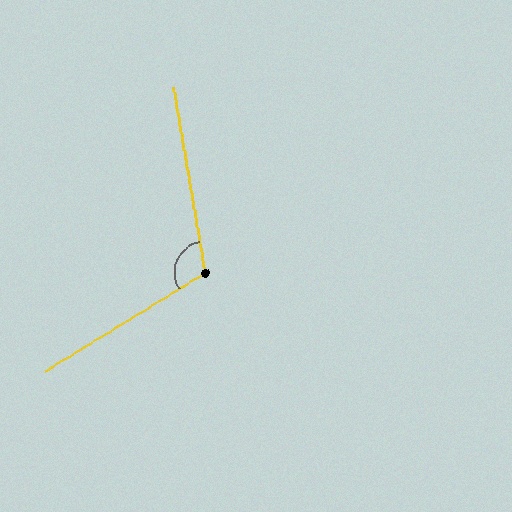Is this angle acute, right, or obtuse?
It is obtuse.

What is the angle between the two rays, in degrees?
Approximately 112 degrees.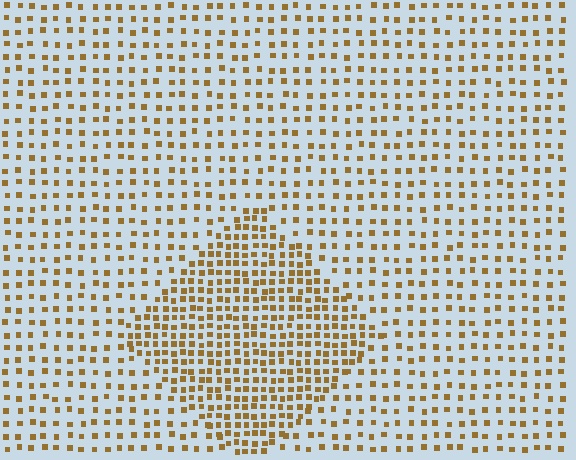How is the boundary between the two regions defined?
The boundary is defined by a change in element density (approximately 2.0x ratio). All elements are the same color, size, and shape.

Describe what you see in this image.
The image contains small brown elements arranged at two different densities. A diamond-shaped region is visible where the elements are more densely packed than the surrounding area.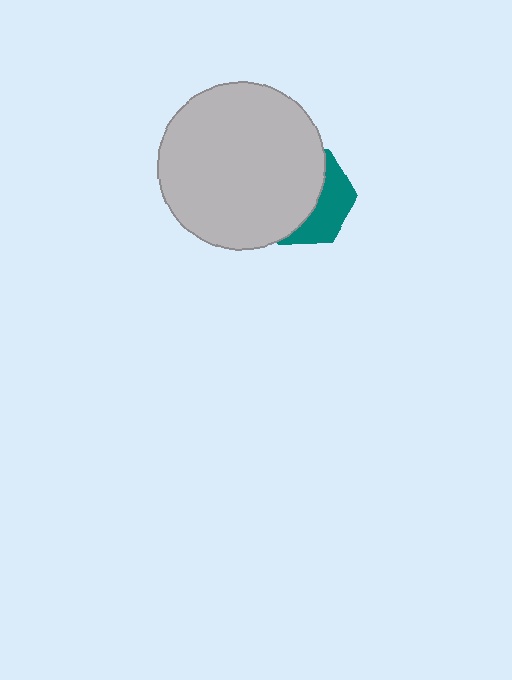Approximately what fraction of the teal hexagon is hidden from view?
Roughly 63% of the teal hexagon is hidden behind the light gray circle.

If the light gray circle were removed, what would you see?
You would see the complete teal hexagon.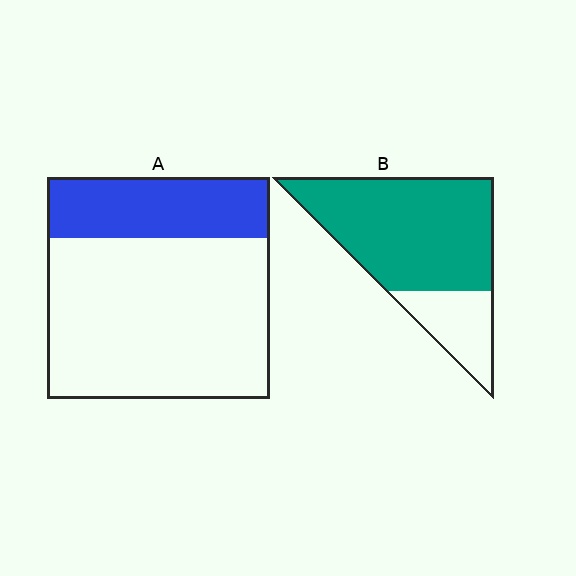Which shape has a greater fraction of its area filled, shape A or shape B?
Shape B.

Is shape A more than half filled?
No.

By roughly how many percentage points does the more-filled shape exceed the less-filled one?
By roughly 50 percentage points (B over A).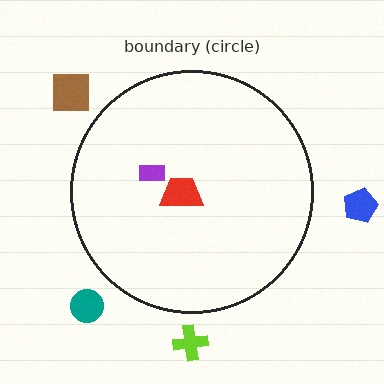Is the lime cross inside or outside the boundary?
Outside.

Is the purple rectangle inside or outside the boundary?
Inside.